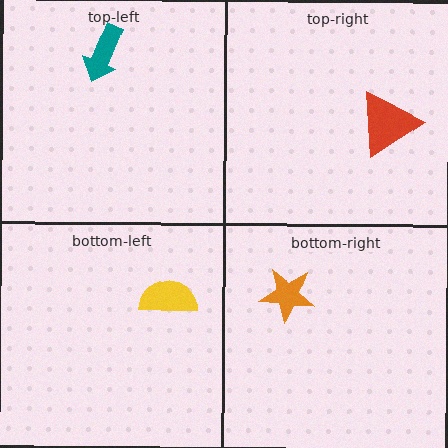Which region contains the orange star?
The bottom-right region.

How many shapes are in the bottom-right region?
1.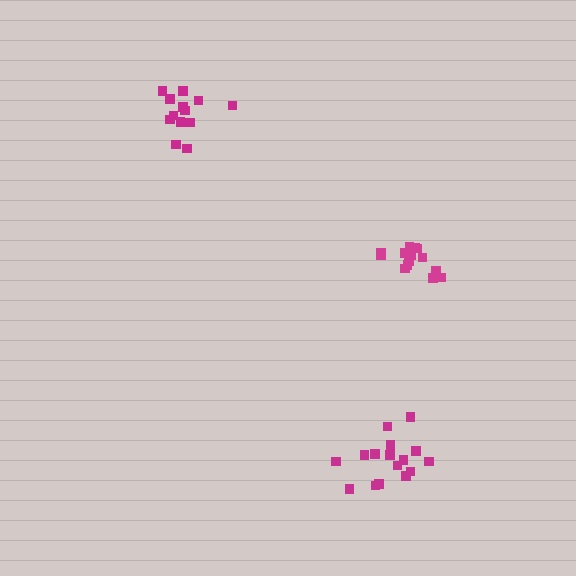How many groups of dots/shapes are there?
There are 3 groups.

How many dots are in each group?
Group 1: 16 dots, Group 2: 13 dots, Group 3: 14 dots (43 total).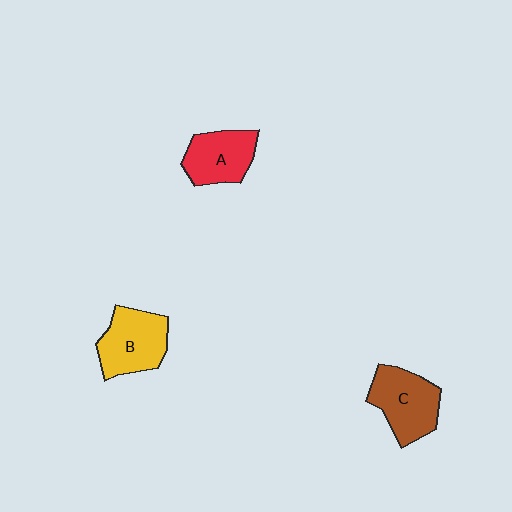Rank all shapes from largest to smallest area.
From largest to smallest: C (brown), B (yellow), A (red).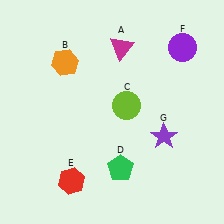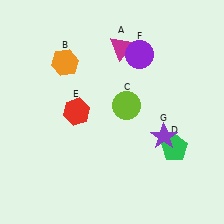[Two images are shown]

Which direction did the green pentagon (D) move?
The green pentagon (D) moved right.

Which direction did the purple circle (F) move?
The purple circle (F) moved left.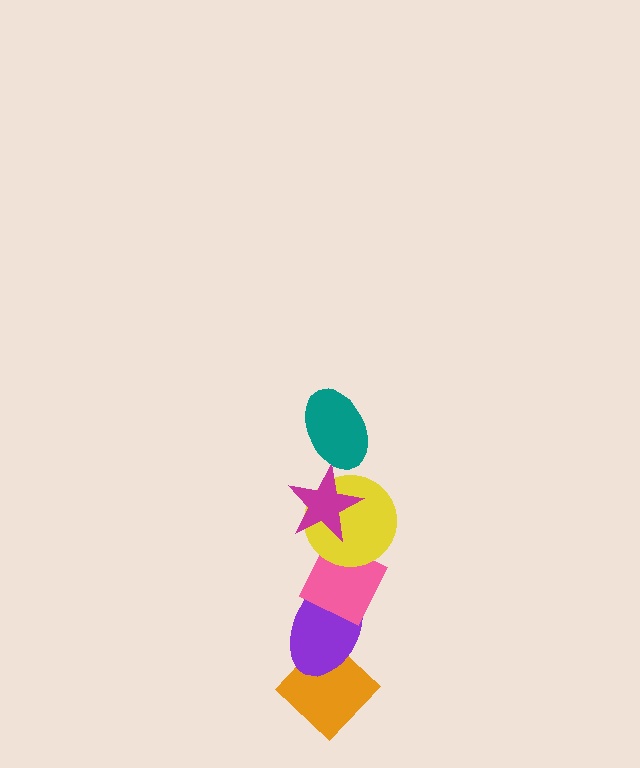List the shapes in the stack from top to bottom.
From top to bottom: the teal ellipse, the magenta star, the yellow circle, the pink diamond, the purple ellipse, the orange diamond.